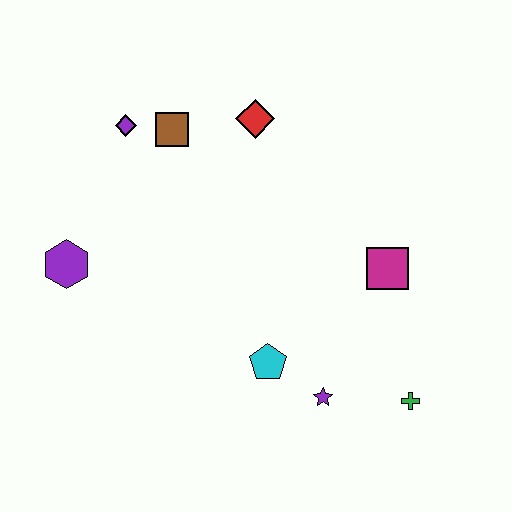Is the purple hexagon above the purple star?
Yes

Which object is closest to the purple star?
The cyan pentagon is closest to the purple star.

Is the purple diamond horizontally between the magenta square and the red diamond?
No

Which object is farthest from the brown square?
The green cross is farthest from the brown square.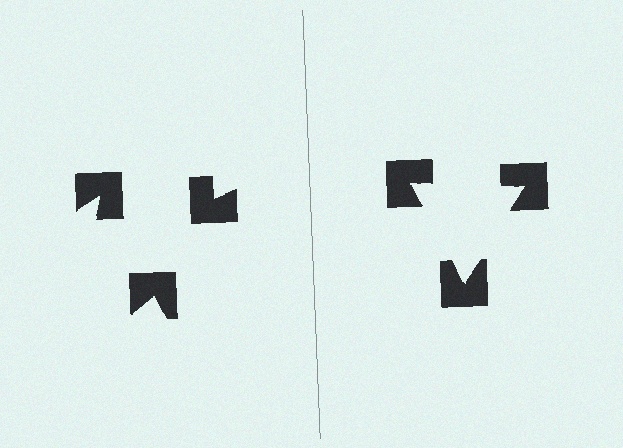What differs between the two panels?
The notched squares are positioned identically on both sides; only the wedge orientations differ. On the right they align to a triangle; on the left they are misaligned.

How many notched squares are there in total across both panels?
6 — 3 on each side.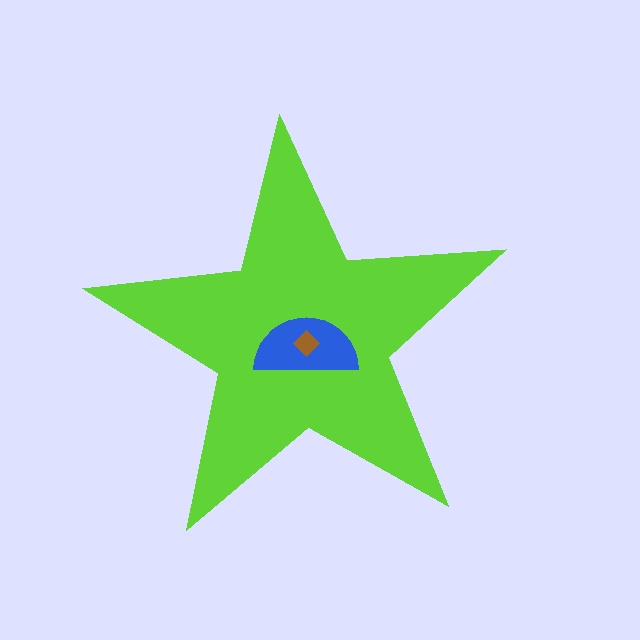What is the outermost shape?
The lime star.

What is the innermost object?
The brown diamond.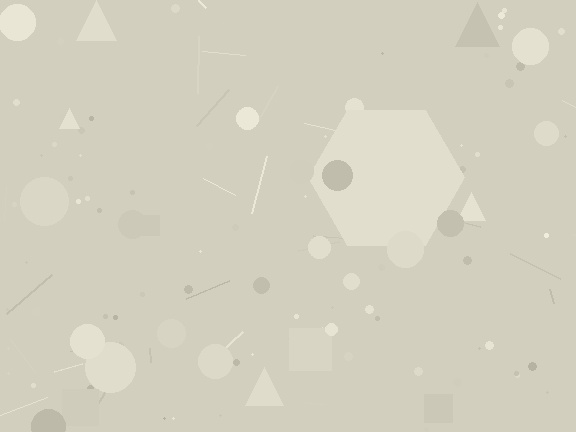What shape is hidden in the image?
A hexagon is hidden in the image.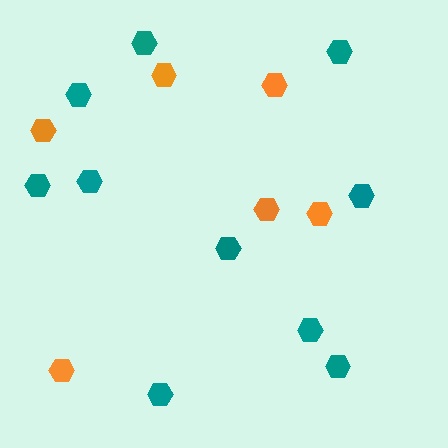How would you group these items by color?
There are 2 groups: one group of teal hexagons (10) and one group of orange hexagons (6).